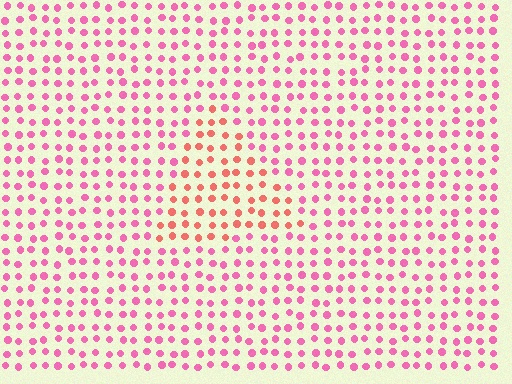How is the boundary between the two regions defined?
The boundary is defined purely by a slight shift in hue (about 35 degrees). Spacing, size, and orientation are identical on both sides.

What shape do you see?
I see a triangle.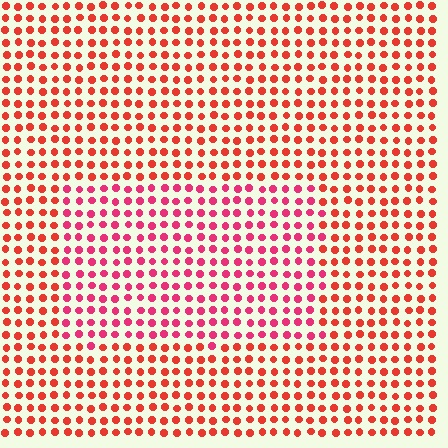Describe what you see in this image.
The image is filled with small red elements in a uniform arrangement. A rectangle-shaped region is visible where the elements are tinted to a slightly different hue, forming a subtle color boundary.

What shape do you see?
I see a rectangle.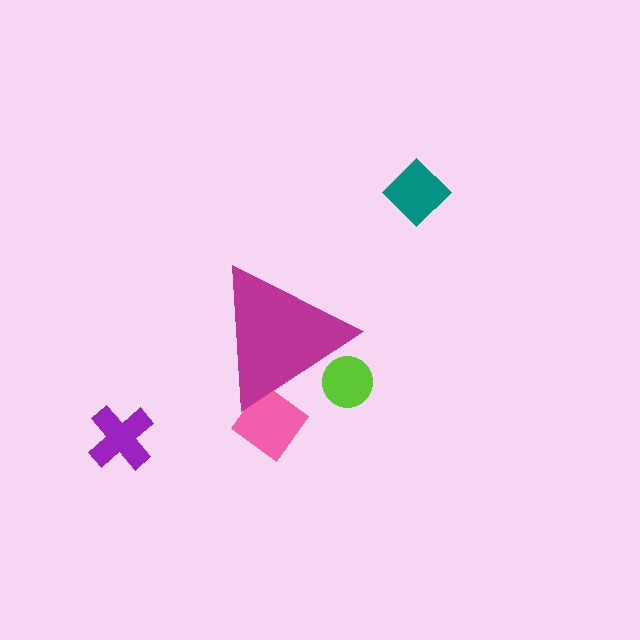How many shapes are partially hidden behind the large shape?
2 shapes are partially hidden.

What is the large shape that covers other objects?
A magenta triangle.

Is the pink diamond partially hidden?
Yes, the pink diamond is partially hidden behind the magenta triangle.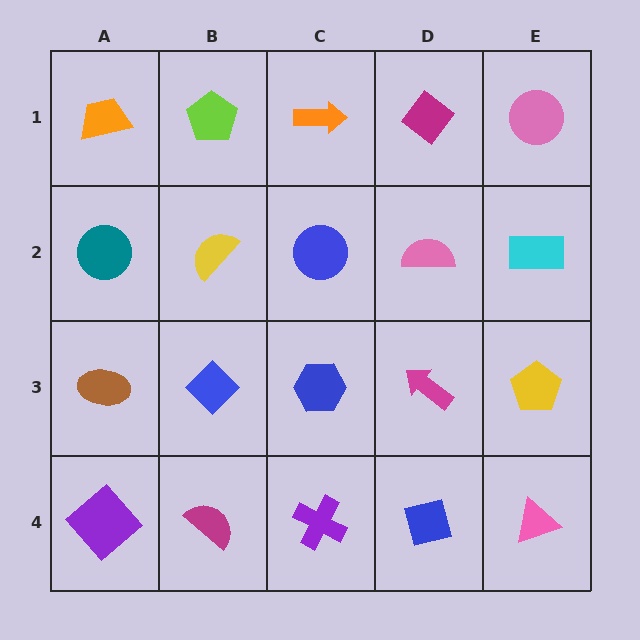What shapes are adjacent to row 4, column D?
A magenta arrow (row 3, column D), a purple cross (row 4, column C), a pink triangle (row 4, column E).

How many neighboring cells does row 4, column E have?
2.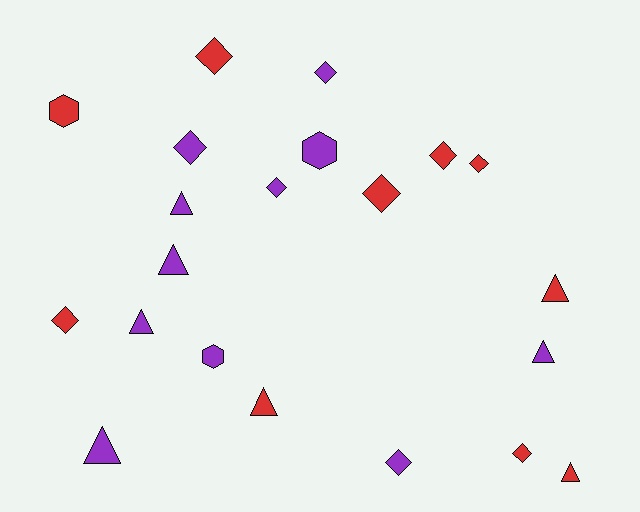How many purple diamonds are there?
There are 4 purple diamonds.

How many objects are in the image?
There are 21 objects.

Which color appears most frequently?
Purple, with 11 objects.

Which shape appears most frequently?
Diamond, with 10 objects.